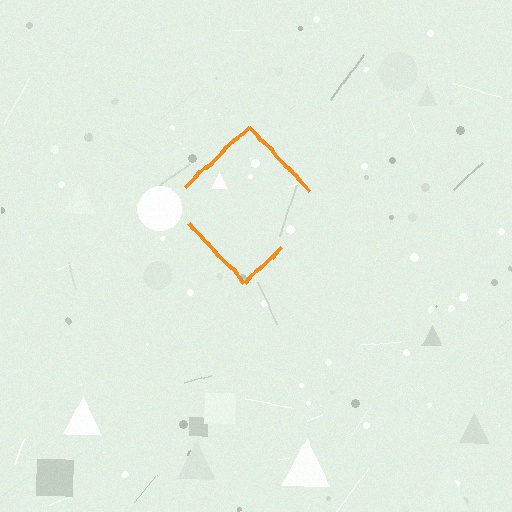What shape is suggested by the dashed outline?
The dashed outline suggests a diamond.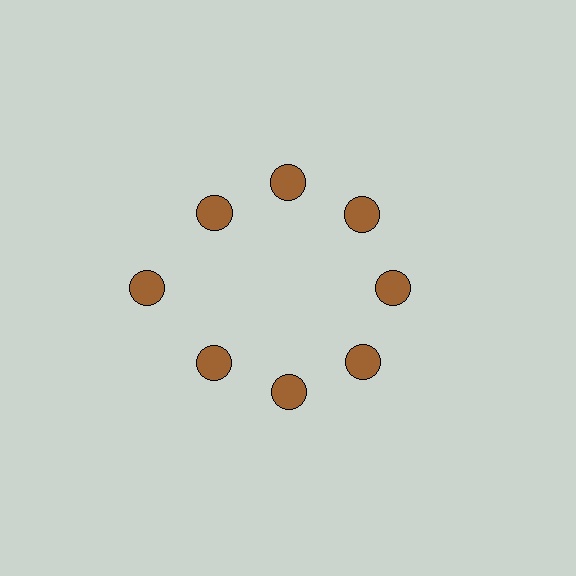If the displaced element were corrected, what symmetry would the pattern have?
It would have 8-fold rotational symmetry — the pattern would map onto itself every 45 degrees.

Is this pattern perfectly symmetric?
No. The 8 brown circles are arranged in a ring, but one element near the 9 o'clock position is pushed outward from the center, breaking the 8-fold rotational symmetry.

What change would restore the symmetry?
The symmetry would be restored by moving it inward, back onto the ring so that all 8 circles sit at equal angles and equal distance from the center.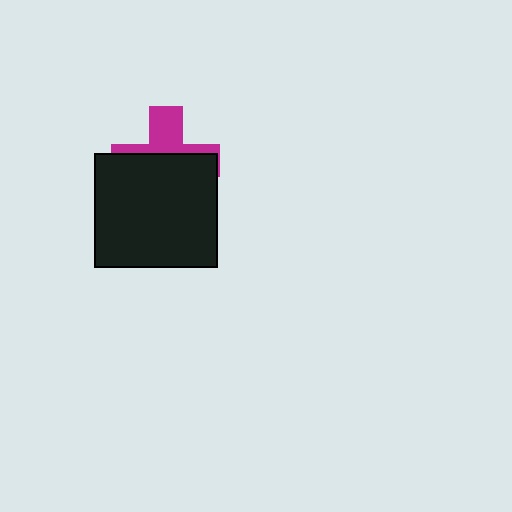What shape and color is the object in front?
The object in front is a black rectangle.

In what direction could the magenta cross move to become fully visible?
The magenta cross could move up. That would shift it out from behind the black rectangle entirely.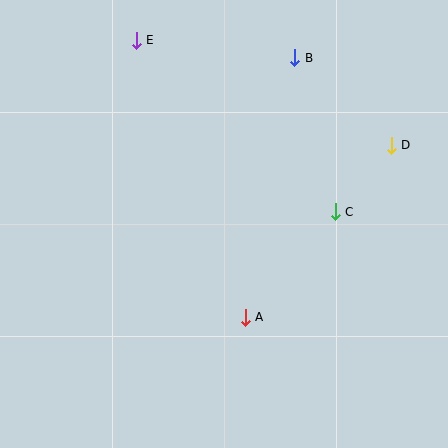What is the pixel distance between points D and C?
The distance between D and C is 87 pixels.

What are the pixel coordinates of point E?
Point E is at (136, 40).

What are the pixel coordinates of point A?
Point A is at (245, 317).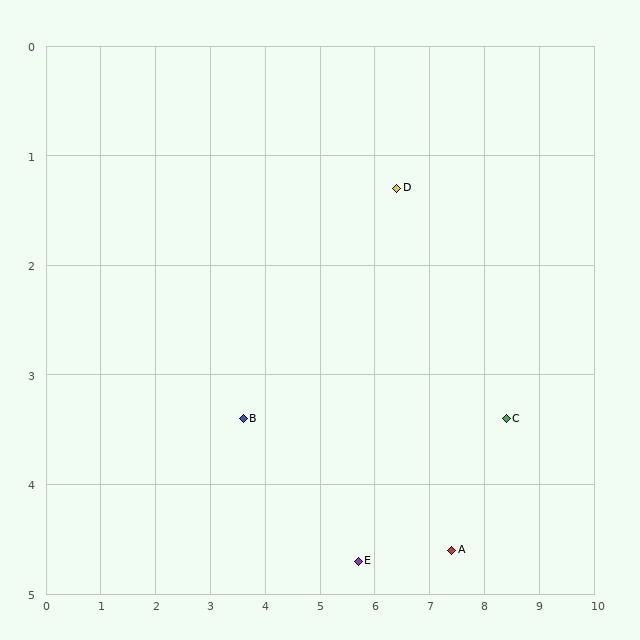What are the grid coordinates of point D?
Point D is at approximately (6.4, 1.3).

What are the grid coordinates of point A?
Point A is at approximately (7.4, 4.6).